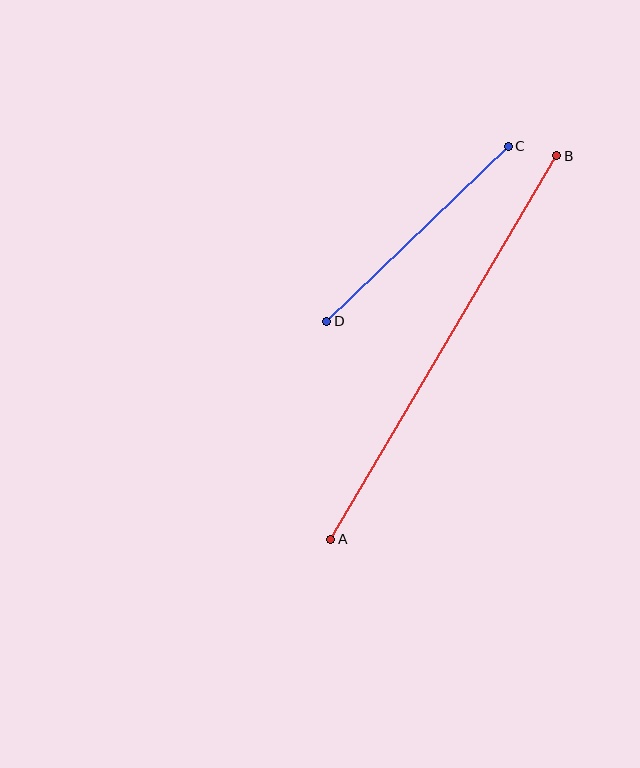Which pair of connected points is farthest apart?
Points A and B are farthest apart.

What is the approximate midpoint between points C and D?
The midpoint is at approximately (418, 234) pixels.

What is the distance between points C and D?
The distance is approximately 252 pixels.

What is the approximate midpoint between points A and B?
The midpoint is at approximately (444, 347) pixels.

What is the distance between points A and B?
The distance is approximately 445 pixels.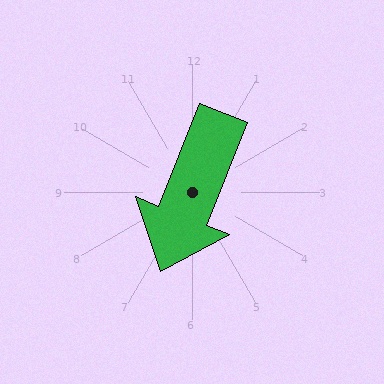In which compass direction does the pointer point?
South.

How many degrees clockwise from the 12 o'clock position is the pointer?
Approximately 202 degrees.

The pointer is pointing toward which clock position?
Roughly 7 o'clock.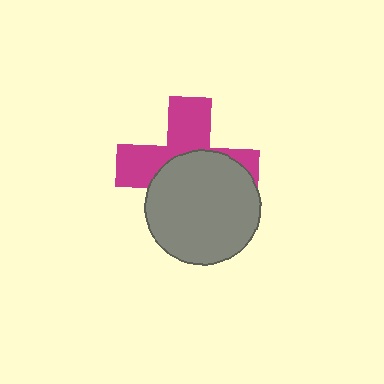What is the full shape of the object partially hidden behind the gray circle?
The partially hidden object is a magenta cross.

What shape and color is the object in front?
The object in front is a gray circle.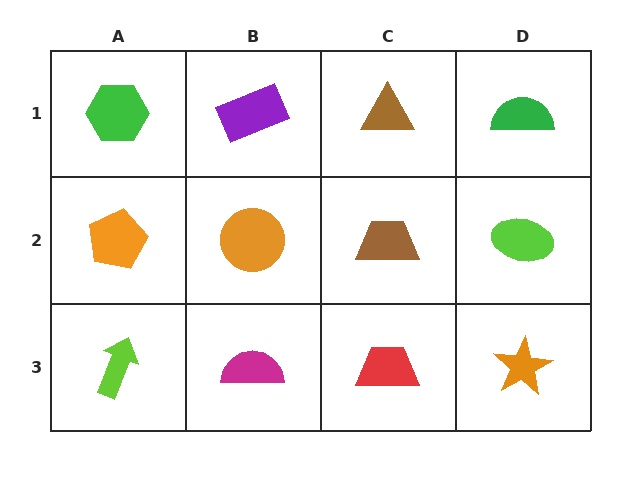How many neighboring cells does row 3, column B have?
3.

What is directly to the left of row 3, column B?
A lime arrow.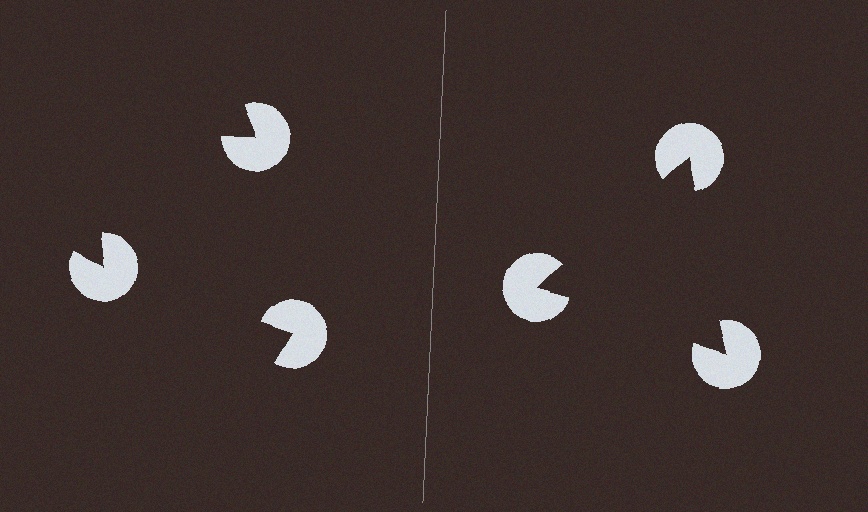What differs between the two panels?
The pac-man discs are positioned identically on both sides; only the wedge orientations differ. On the right they align to a triangle; on the left they are misaligned.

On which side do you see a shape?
An illusory triangle appears on the right side. On the left side the wedge cuts are rotated, so no coherent shape forms.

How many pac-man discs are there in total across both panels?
6 — 3 on each side.